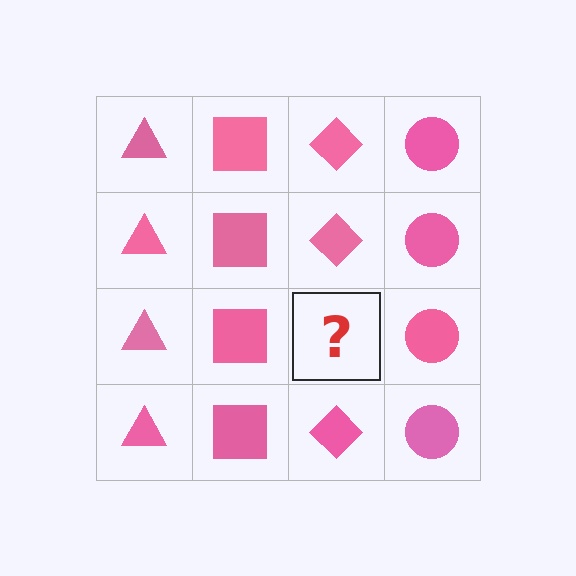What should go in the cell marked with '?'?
The missing cell should contain a pink diamond.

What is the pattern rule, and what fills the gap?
The rule is that each column has a consistent shape. The gap should be filled with a pink diamond.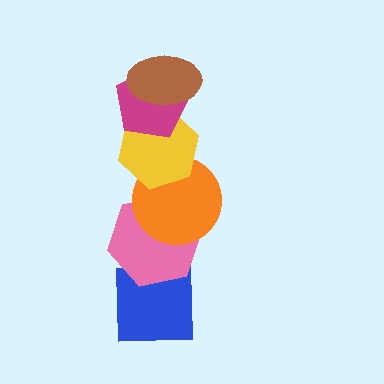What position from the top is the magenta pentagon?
The magenta pentagon is 2nd from the top.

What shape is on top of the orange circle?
The yellow hexagon is on top of the orange circle.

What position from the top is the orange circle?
The orange circle is 4th from the top.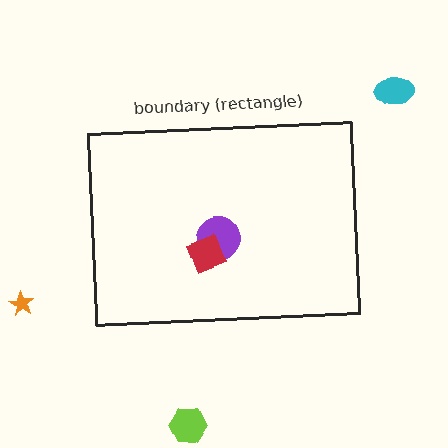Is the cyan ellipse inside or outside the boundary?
Outside.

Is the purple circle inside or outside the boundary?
Inside.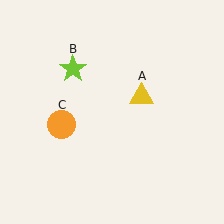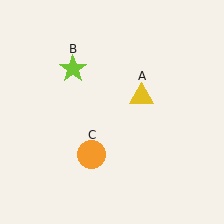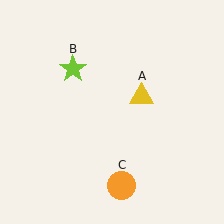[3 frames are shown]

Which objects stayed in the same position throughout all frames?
Yellow triangle (object A) and lime star (object B) remained stationary.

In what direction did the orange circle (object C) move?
The orange circle (object C) moved down and to the right.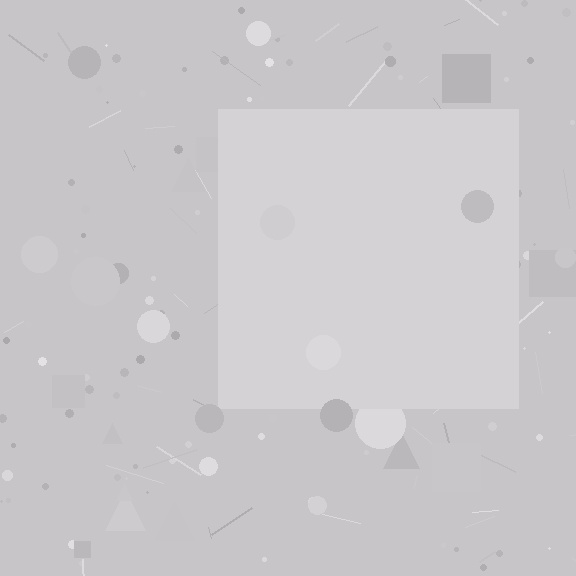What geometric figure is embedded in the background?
A square is embedded in the background.